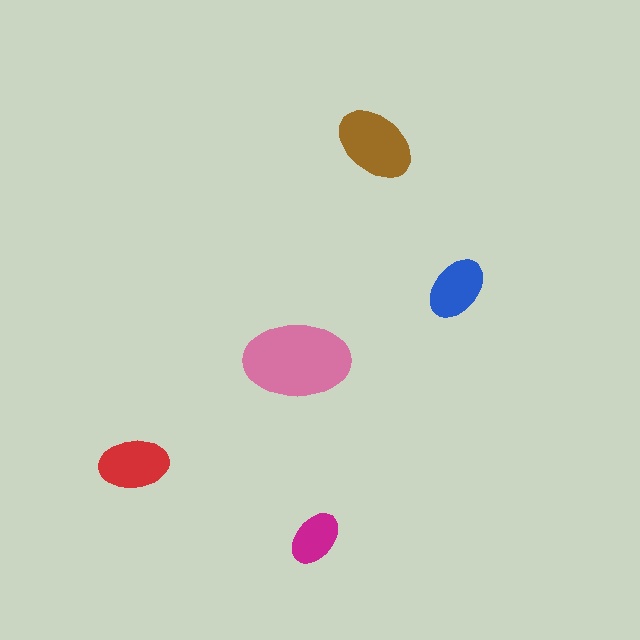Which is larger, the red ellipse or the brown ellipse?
The brown one.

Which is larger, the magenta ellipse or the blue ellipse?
The blue one.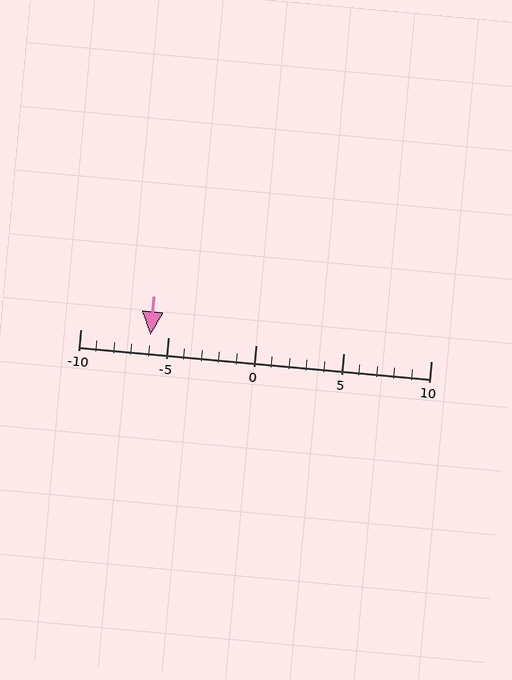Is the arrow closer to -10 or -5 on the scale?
The arrow is closer to -5.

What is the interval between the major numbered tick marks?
The major tick marks are spaced 5 units apart.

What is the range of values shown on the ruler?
The ruler shows values from -10 to 10.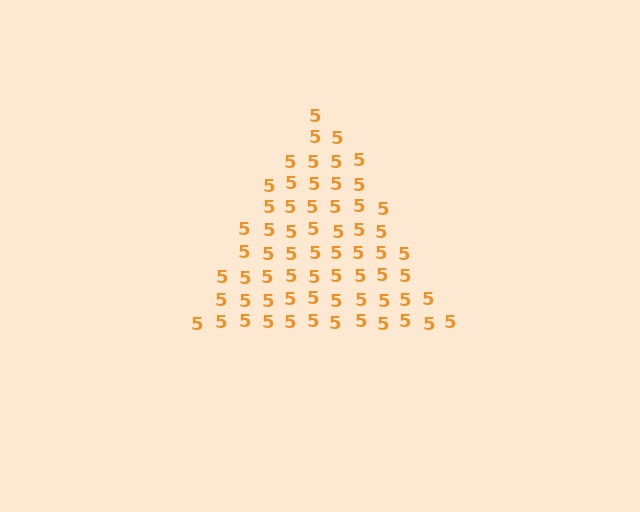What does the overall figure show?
The overall figure shows a triangle.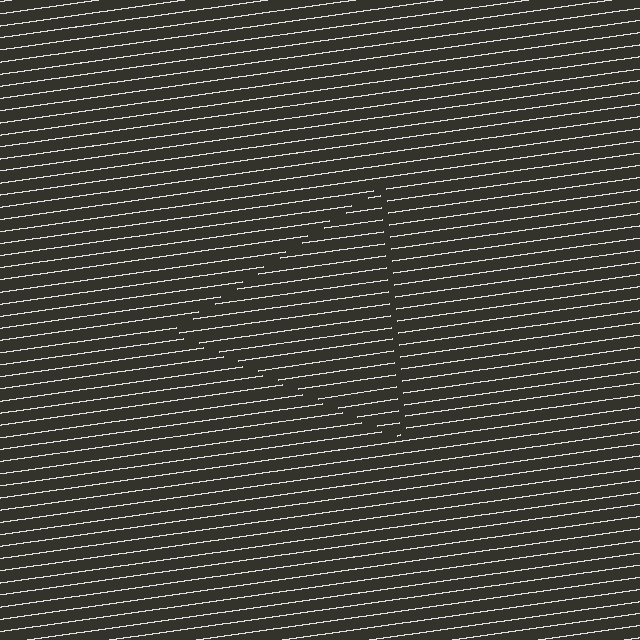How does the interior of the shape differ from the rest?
The interior of the shape contains the same grating, shifted by half a period — the contour is defined by the phase discontinuity where line-ends from the inner and outer gratings abut.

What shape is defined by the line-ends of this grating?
An illusory triangle. The interior of the shape contains the same grating, shifted by half a period — the contour is defined by the phase discontinuity where line-ends from the inner and outer gratings abut.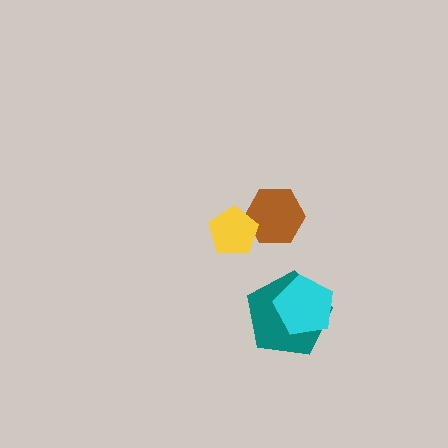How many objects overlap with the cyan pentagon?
1 object overlaps with the cyan pentagon.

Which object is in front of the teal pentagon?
The cyan pentagon is in front of the teal pentagon.